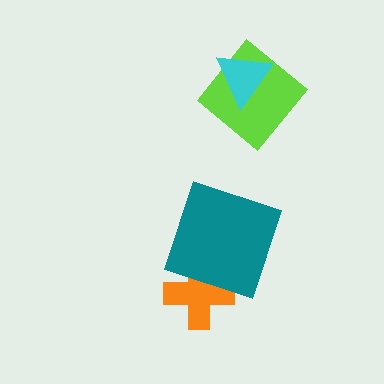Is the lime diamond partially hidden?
Yes, it is partially covered by another shape.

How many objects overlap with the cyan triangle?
1 object overlaps with the cyan triangle.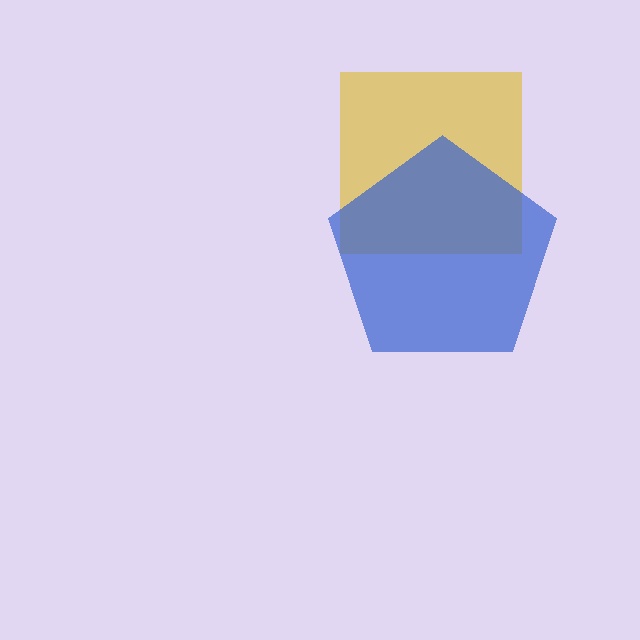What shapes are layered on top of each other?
The layered shapes are: a yellow square, a blue pentagon.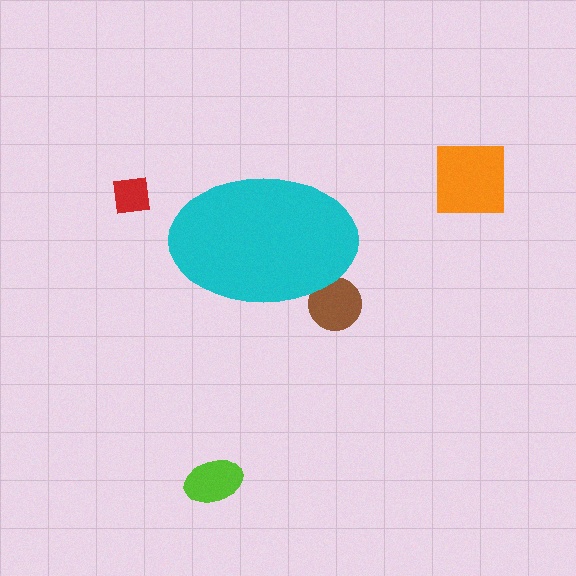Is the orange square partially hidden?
No, the orange square is fully visible.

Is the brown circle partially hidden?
Yes, the brown circle is partially hidden behind the cyan ellipse.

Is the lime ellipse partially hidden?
No, the lime ellipse is fully visible.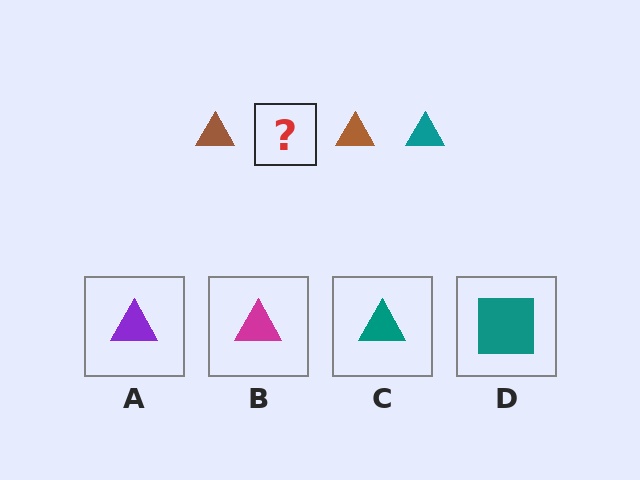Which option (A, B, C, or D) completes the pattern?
C.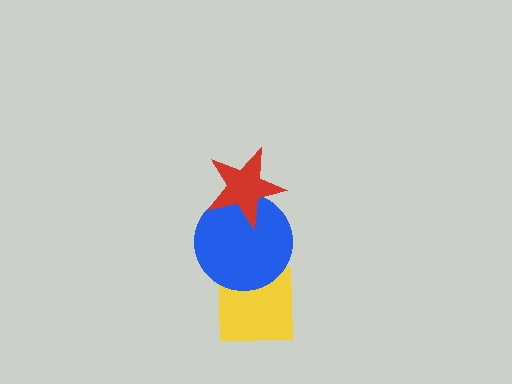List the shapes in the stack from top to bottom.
From top to bottom: the red star, the blue circle, the yellow square.